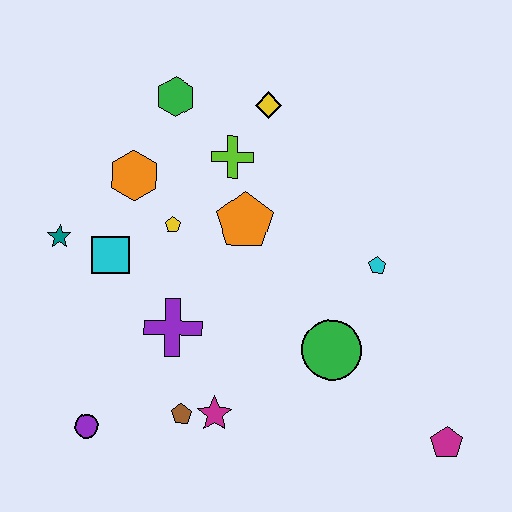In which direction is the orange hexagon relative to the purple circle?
The orange hexagon is above the purple circle.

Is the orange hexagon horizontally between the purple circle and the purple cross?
Yes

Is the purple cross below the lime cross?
Yes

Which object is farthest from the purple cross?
The magenta pentagon is farthest from the purple cross.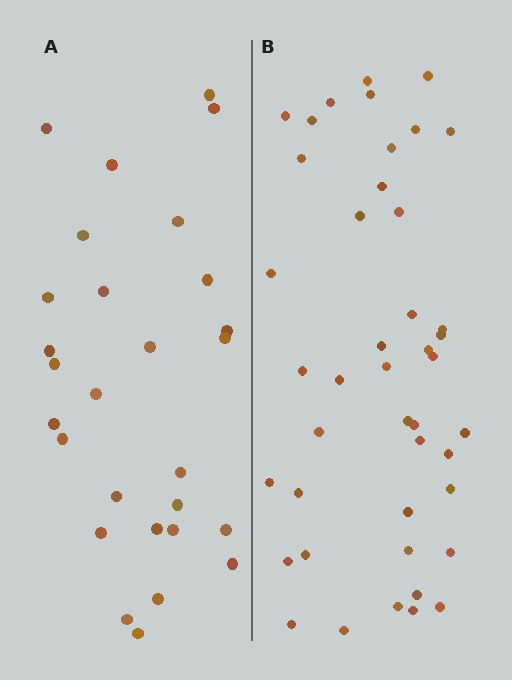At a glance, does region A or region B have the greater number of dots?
Region B (the right region) has more dots.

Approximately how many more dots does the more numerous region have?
Region B has approximately 15 more dots than region A.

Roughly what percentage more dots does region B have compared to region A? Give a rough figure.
About 55% more.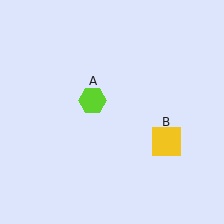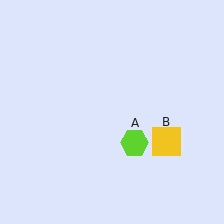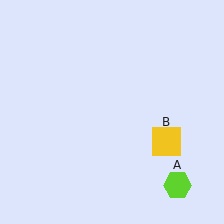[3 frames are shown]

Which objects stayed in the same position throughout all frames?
Yellow square (object B) remained stationary.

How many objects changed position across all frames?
1 object changed position: lime hexagon (object A).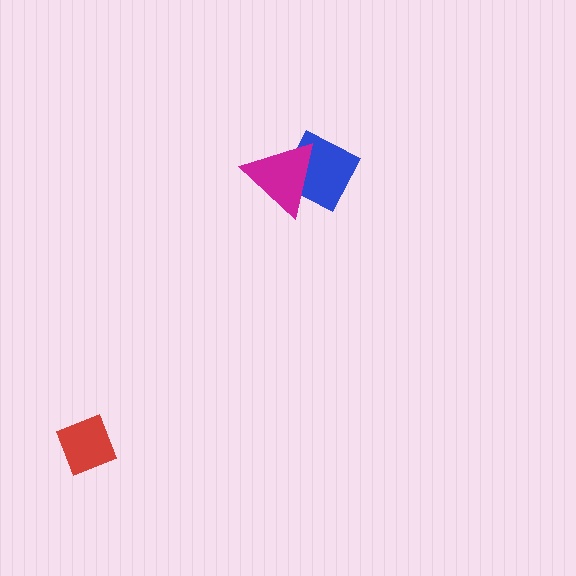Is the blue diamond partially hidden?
Yes, it is partially covered by another shape.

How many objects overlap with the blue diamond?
1 object overlaps with the blue diamond.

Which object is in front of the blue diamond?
The magenta triangle is in front of the blue diamond.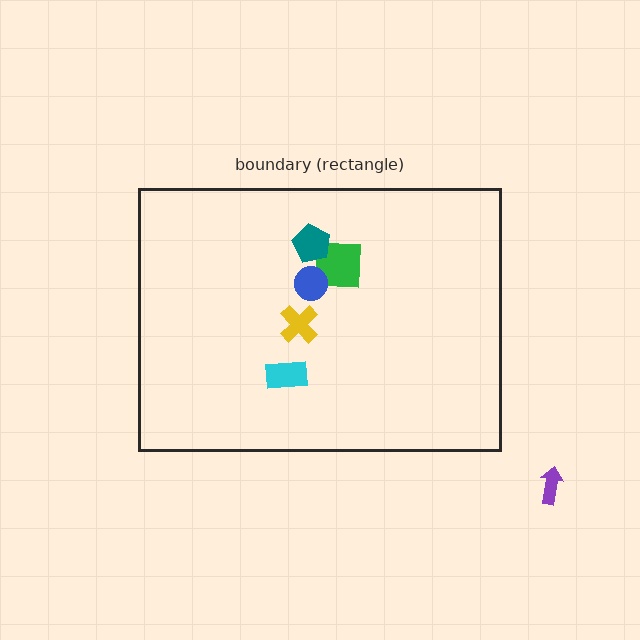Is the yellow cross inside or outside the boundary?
Inside.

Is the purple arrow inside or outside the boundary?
Outside.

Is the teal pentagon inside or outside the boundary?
Inside.